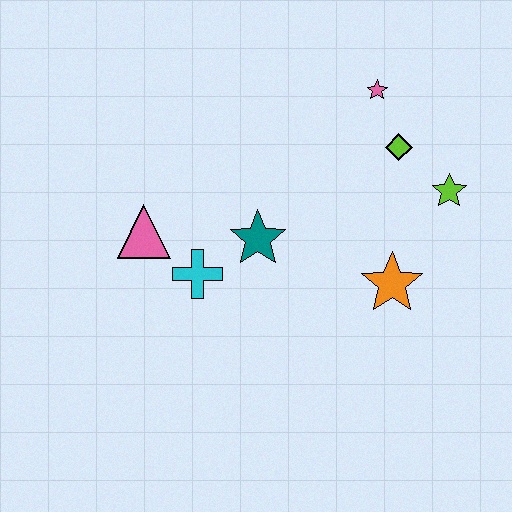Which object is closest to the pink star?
The lime diamond is closest to the pink star.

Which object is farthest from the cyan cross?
The lime star is farthest from the cyan cross.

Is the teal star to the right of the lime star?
No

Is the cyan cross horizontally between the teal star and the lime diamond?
No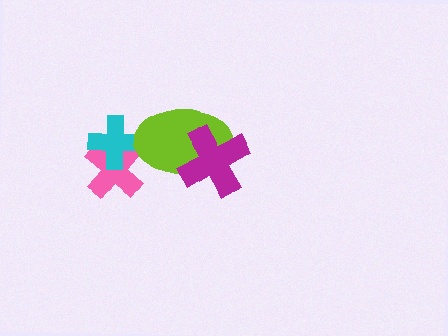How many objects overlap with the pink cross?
1 object overlaps with the pink cross.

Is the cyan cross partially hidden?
Yes, it is partially covered by another shape.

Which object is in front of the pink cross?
The cyan cross is in front of the pink cross.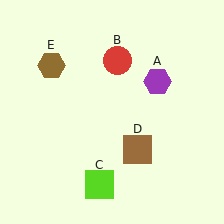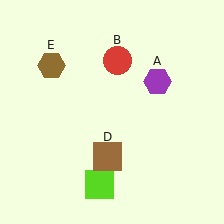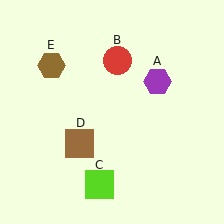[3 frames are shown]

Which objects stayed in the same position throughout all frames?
Purple hexagon (object A) and red circle (object B) and lime square (object C) and brown hexagon (object E) remained stationary.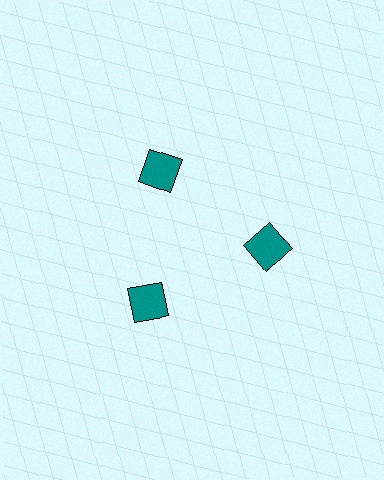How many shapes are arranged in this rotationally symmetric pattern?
There are 3 shapes, arranged in 3 groups of 1.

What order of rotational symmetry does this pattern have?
This pattern has 3-fold rotational symmetry.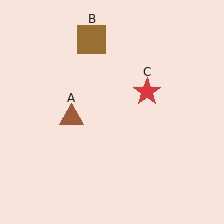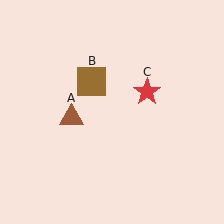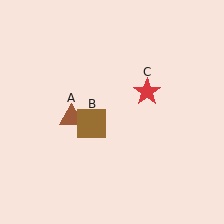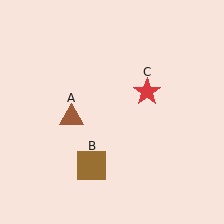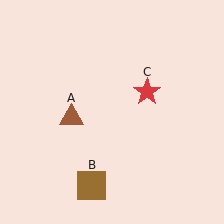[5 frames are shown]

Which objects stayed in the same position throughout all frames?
Brown triangle (object A) and red star (object C) remained stationary.